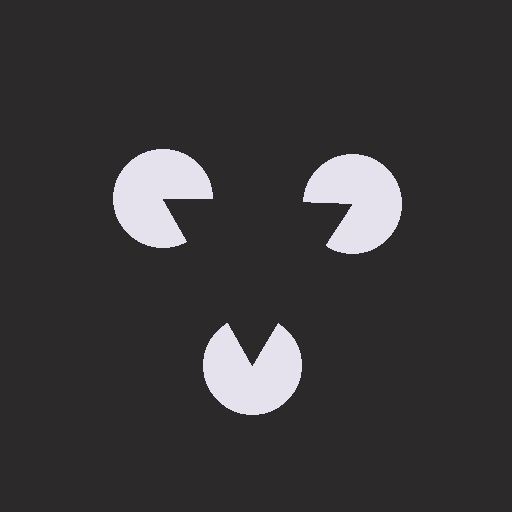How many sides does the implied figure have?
3 sides.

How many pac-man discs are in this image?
There are 3 — one at each vertex of the illusory triangle.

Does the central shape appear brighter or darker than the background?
It typically appears slightly darker than the background, even though no actual brightness change is drawn.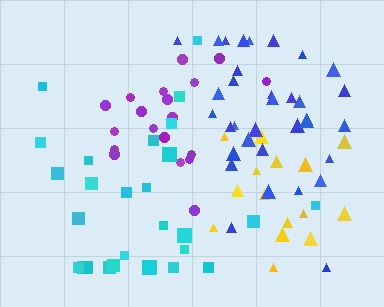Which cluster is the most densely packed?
Blue.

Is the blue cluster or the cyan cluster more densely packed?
Blue.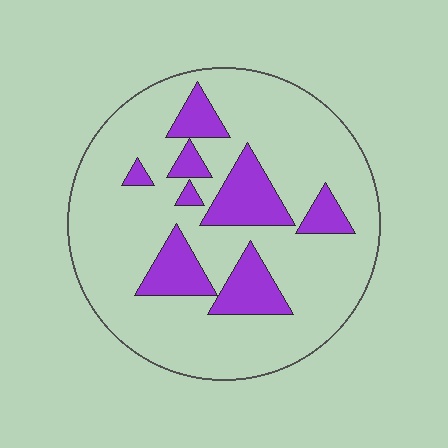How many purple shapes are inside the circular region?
8.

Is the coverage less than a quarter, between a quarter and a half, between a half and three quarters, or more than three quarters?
Less than a quarter.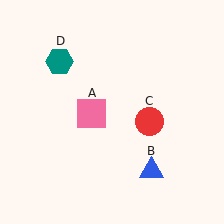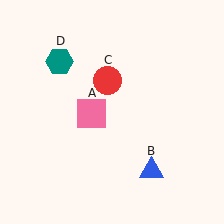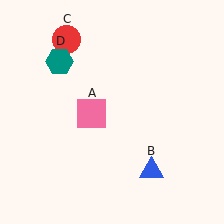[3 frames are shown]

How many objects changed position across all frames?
1 object changed position: red circle (object C).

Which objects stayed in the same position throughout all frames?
Pink square (object A) and blue triangle (object B) and teal hexagon (object D) remained stationary.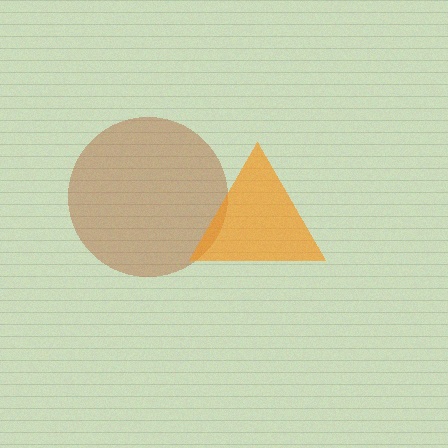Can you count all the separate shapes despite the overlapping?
Yes, there are 2 separate shapes.